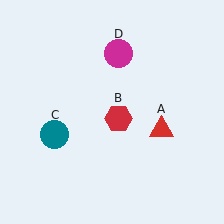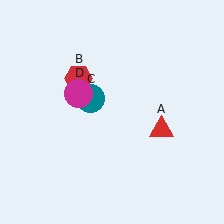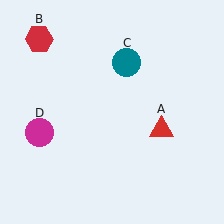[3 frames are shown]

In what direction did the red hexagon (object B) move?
The red hexagon (object B) moved up and to the left.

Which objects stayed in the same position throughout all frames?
Red triangle (object A) remained stationary.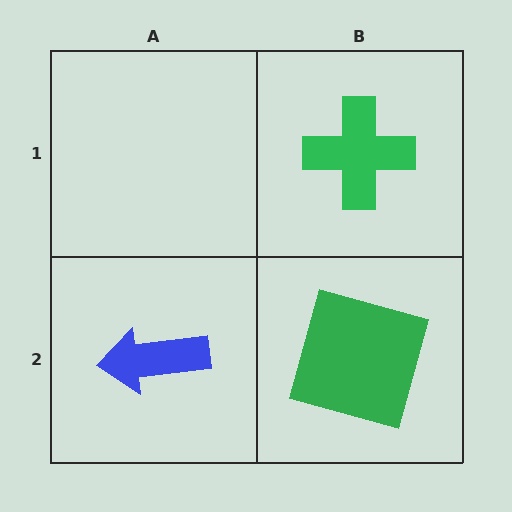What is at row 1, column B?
A green cross.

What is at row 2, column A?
A blue arrow.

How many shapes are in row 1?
1 shape.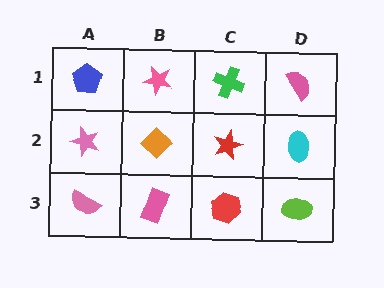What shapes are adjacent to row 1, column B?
An orange diamond (row 2, column B), a blue pentagon (row 1, column A), a green cross (row 1, column C).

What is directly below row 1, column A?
A pink star.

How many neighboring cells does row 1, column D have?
2.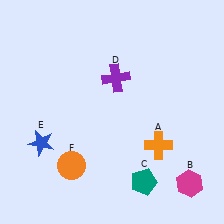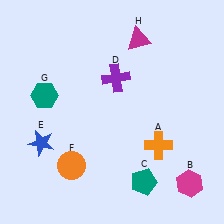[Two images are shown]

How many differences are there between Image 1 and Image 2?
There are 2 differences between the two images.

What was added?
A teal hexagon (G), a magenta triangle (H) were added in Image 2.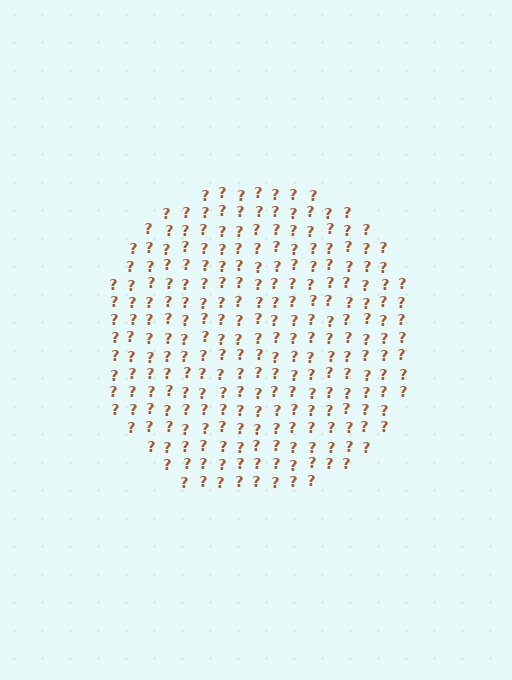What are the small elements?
The small elements are question marks.